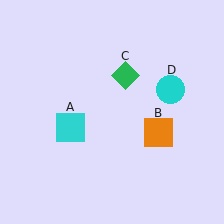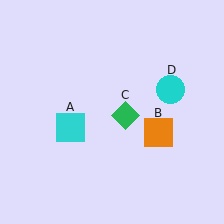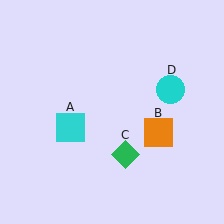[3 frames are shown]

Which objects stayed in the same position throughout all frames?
Cyan square (object A) and orange square (object B) and cyan circle (object D) remained stationary.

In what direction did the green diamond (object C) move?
The green diamond (object C) moved down.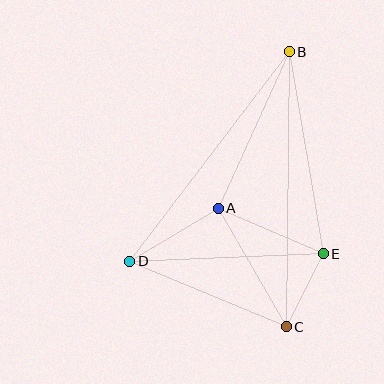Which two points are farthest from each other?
Points B and C are farthest from each other.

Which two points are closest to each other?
Points C and E are closest to each other.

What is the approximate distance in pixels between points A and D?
The distance between A and D is approximately 103 pixels.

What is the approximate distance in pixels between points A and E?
The distance between A and E is approximately 115 pixels.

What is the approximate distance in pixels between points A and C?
The distance between A and C is approximately 137 pixels.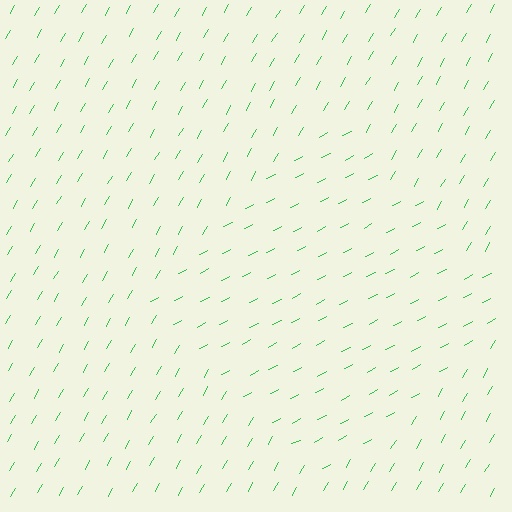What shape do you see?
I see a diamond.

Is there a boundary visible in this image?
Yes, there is a texture boundary formed by a change in line orientation.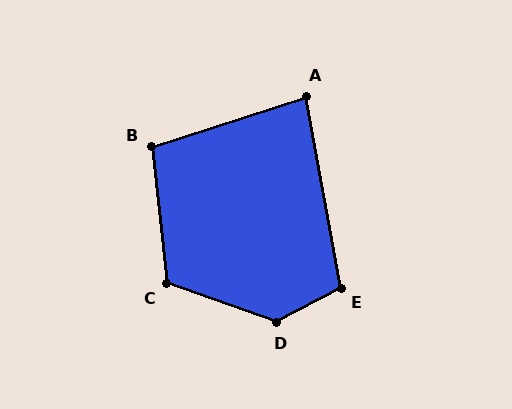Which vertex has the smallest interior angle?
A, at approximately 82 degrees.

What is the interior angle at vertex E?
Approximately 107 degrees (obtuse).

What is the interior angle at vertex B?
Approximately 102 degrees (obtuse).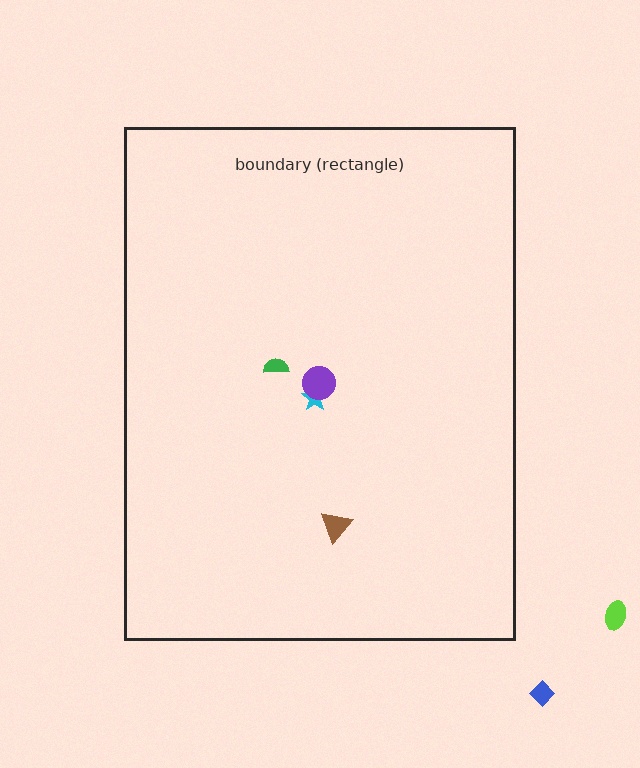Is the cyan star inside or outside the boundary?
Inside.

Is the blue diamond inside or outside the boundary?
Outside.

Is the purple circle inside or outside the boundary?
Inside.